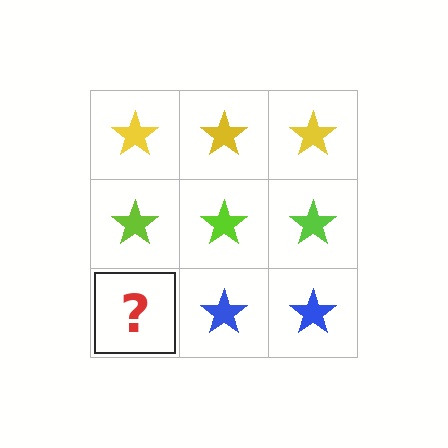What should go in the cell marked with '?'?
The missing cell should contain a blue star.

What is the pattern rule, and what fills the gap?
The rule is that each row has a consistent color. The gap should be filled with a blue star.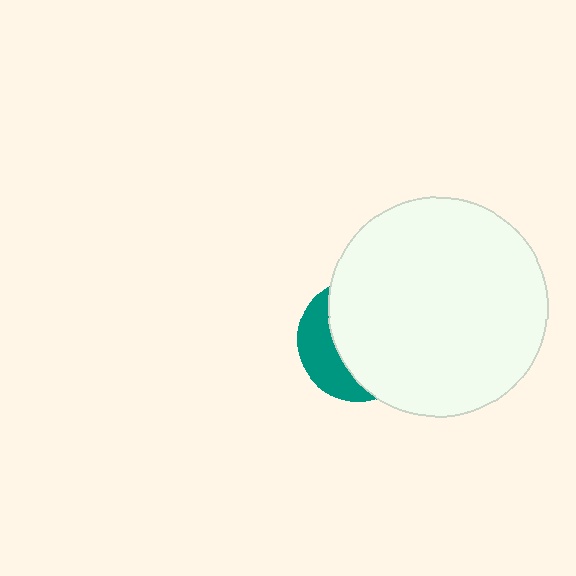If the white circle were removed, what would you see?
You would see the complete teal circle.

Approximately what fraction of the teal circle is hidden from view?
Roughly 69% of the teal circle is hidden behind the white circle.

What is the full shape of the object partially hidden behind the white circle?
The partially hidden object is a teal circle.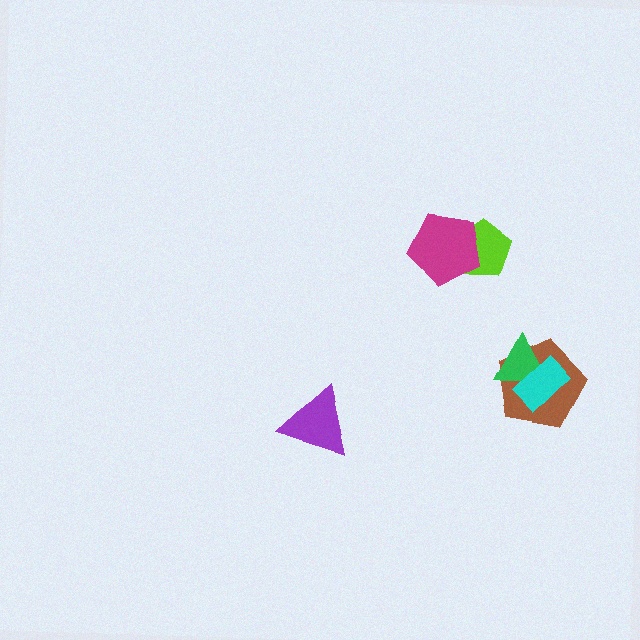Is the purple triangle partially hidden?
No, no other shape covers it.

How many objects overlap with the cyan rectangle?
2 objects overlap with the cyan rectangle.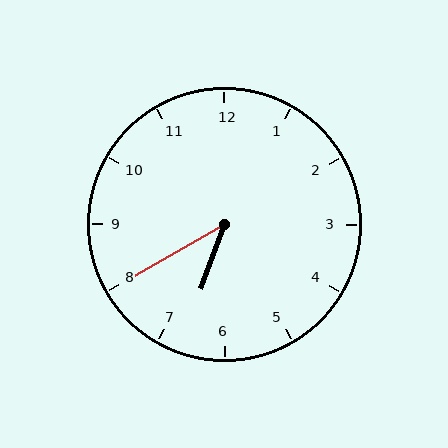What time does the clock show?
6:40.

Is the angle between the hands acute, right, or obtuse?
It is acute.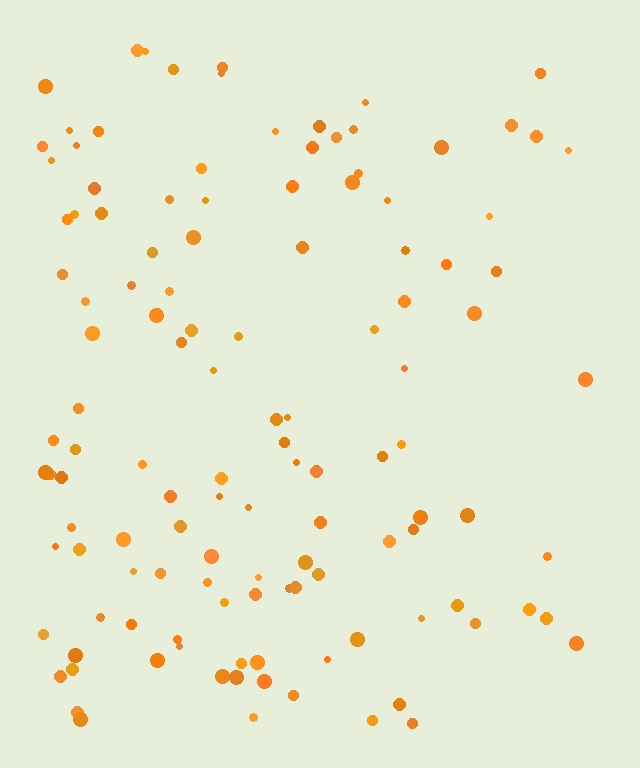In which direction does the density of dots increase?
From right to left, with the left side densest.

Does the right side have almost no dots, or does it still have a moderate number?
Still a moderate number, just noticeably fewer than the left.